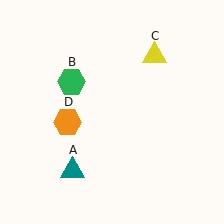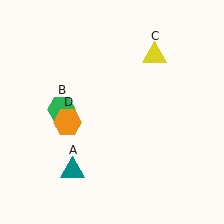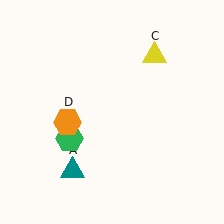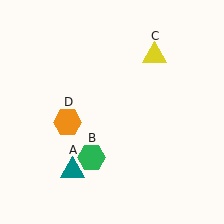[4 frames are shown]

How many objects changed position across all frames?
1 object changed position: green hexagon (object B).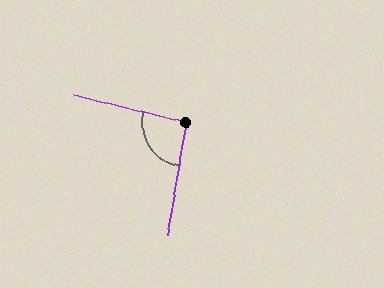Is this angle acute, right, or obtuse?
It is approximately a right angle.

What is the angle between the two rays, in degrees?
Approximately 94 degrees.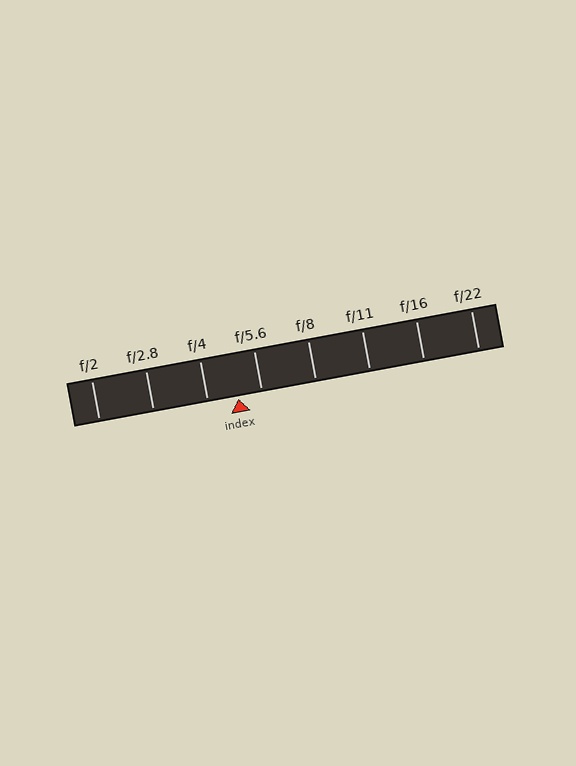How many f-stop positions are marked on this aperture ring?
There are 8 f-stop positions marked.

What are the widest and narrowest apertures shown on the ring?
The widest aperture shown is f/2 and the narrowest is f/22.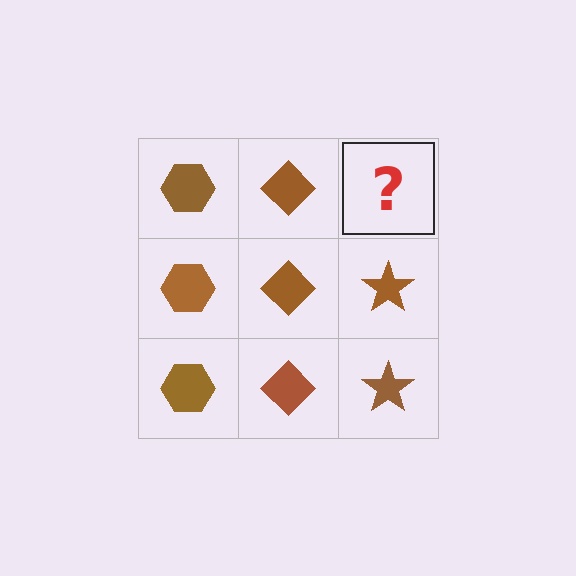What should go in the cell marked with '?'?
The missing cell should contain a brown star.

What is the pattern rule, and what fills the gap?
The rule is that each column has a consistent shape. The gap should be filled with a brown star.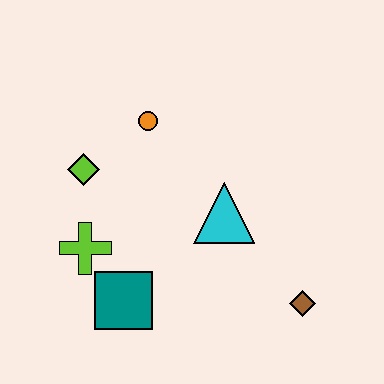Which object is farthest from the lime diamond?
The brown diamond is farthest from the lime diamond.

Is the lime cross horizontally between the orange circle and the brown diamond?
No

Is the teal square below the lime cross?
Yes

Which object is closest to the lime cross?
The teal square is closest to the lime cross.